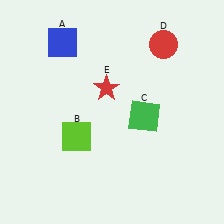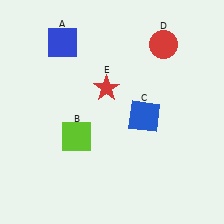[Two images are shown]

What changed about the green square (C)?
In Image 1, C is green. In Image 2, it changed to blue.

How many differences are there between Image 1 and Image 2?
There is 1 difference between the two images.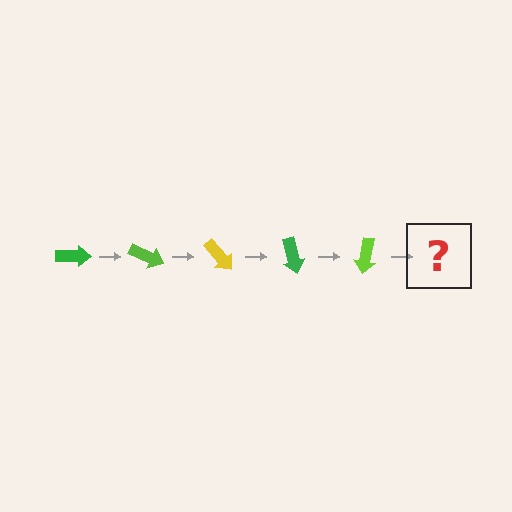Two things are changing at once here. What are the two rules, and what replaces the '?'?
The two rules are that it rotates 25 degrees each step and the color cycles through green, lime, and yellow. The '?' should be a yellow arrow, rotated 125 degrees from the start.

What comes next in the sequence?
The next element should be a yellow arrow, rotated 125 degrees from the start.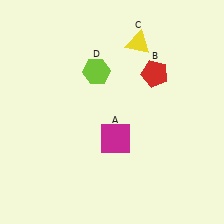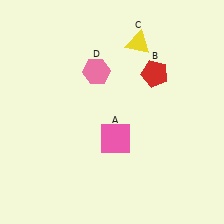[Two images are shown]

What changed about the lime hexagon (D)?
In Image 1, D is lime. In Image 2, it changed to pink.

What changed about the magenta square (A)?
In Image 1, A is magenta. In Image 2, it changed to pink.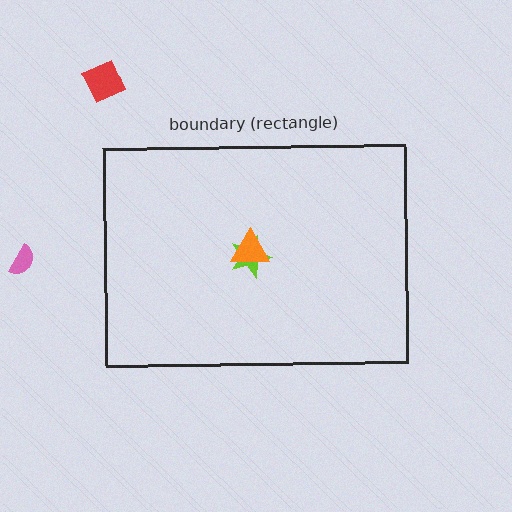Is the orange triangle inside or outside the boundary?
Inside.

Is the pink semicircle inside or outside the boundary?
Outside.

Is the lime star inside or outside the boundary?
Inside.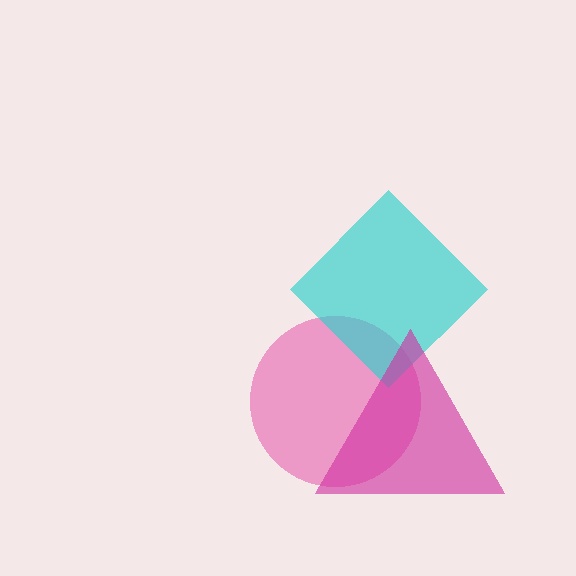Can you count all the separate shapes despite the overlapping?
Yes, there are 3 separate shapes.